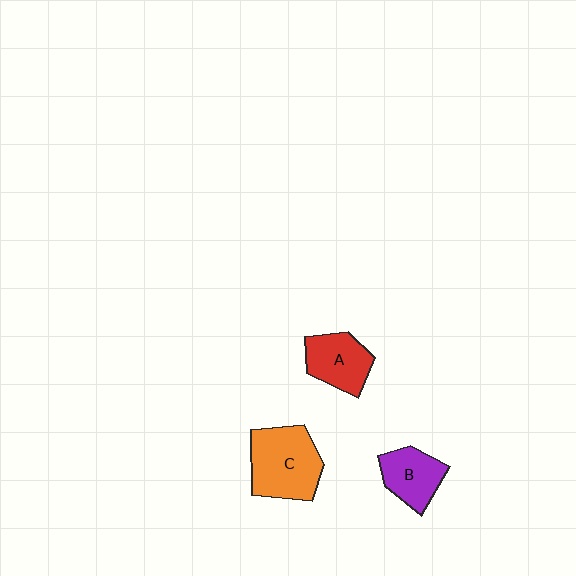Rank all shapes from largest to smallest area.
From largest to smallest: C (orange), A (red), B (purple).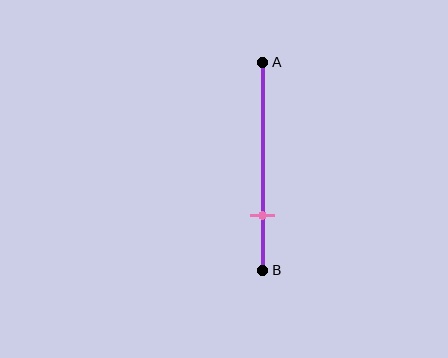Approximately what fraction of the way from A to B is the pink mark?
The pink mark is approximately 75% of the way from A to B.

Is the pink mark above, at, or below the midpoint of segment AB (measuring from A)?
The pink mark is below the midpoint of segment AB.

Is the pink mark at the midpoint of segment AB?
No, the mark is at about 75% from A, not at the 50% midpoint.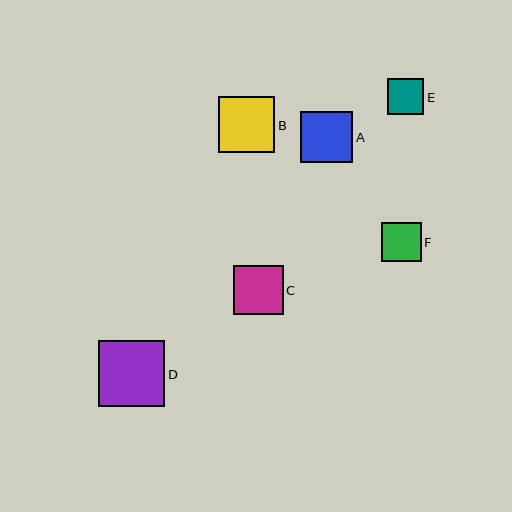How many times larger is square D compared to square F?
Square D is approximately 1.7 times the size of square F.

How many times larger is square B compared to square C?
Square B is approximately 1.1 times the size of square C.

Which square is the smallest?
Square E is the smallest with a size of approximately 36 pixels.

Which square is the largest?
Square D is the largest with a size of approximately 67 pixels.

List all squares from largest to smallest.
From largest to smallest: D, B, A, C, F, E.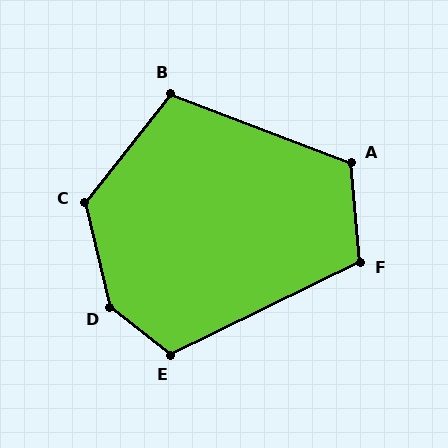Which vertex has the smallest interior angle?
B, at approximately 107 degrees.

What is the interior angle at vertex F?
Approximately 111 degrees (obtuse).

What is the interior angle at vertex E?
Approximately 116 degrees (obtuse).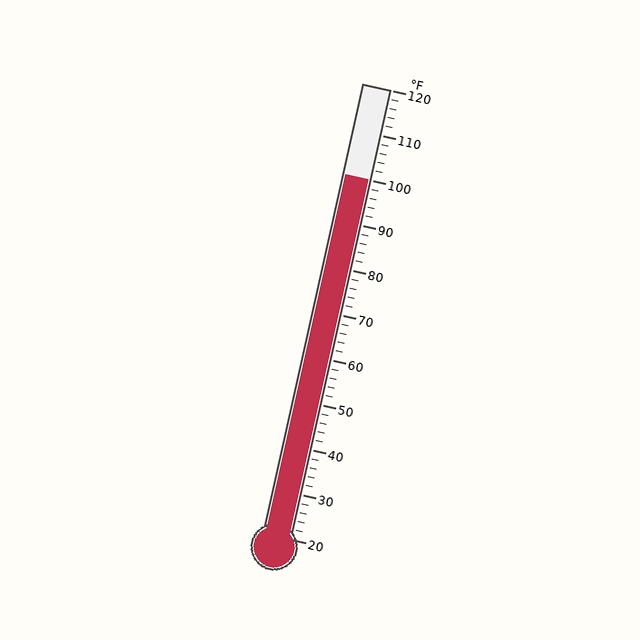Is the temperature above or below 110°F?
The temperature is below 110°F.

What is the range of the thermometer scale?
The thermometer scale ranges from 20°F to 120°F.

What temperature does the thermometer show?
The thermometer shows approximately 100°F.